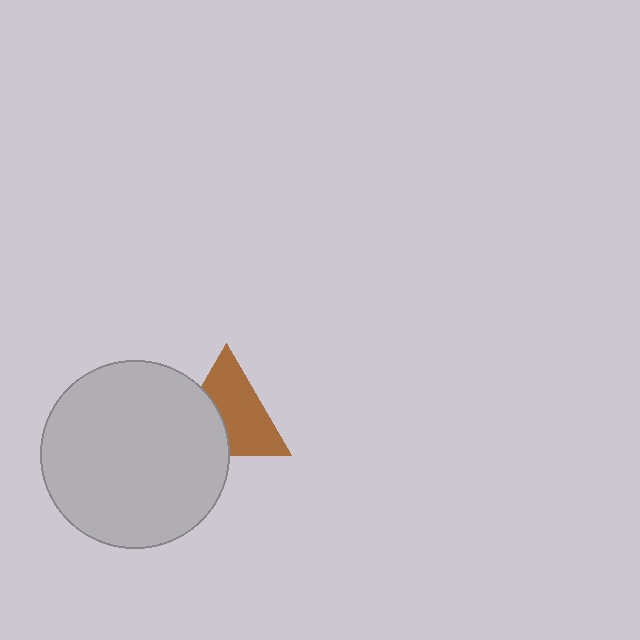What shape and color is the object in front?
The object in front is a light gray circle.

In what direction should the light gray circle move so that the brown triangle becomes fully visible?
The light gray circle should move left. That is the shortest direction to clear the overlap and leave the brown triangle fully visible.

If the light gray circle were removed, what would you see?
You would see the complete brown triangle.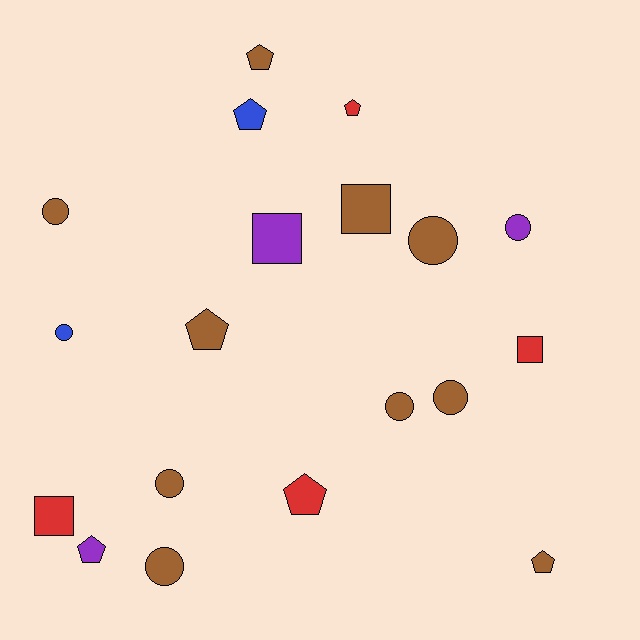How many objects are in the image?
There are 19 objects.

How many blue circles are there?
There is 1 blue circle.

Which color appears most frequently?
Brown, with 10 objects.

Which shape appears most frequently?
Circle, with 8 objects.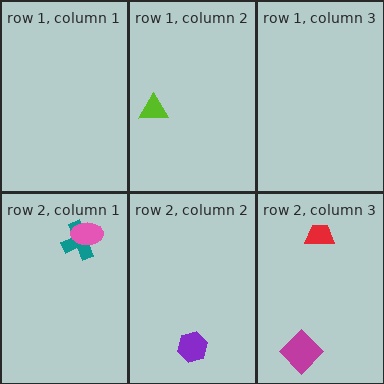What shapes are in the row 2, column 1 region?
The teal cross, the pink ellipse.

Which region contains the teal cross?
The row 2, column 1 region.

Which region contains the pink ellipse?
The row 2, column 1 region.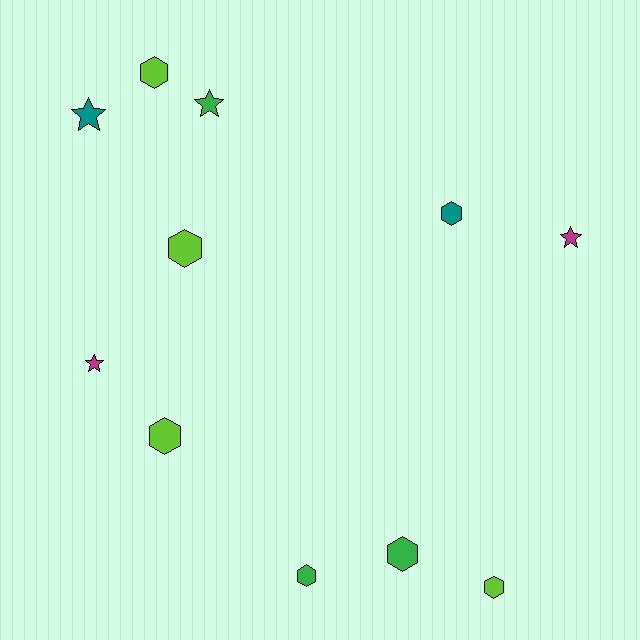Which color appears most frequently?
Lime, with 4 objects.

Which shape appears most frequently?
Hexagon, with 7 objects.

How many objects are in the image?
There are 11 objects.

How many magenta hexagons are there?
There are no magenta hexagons.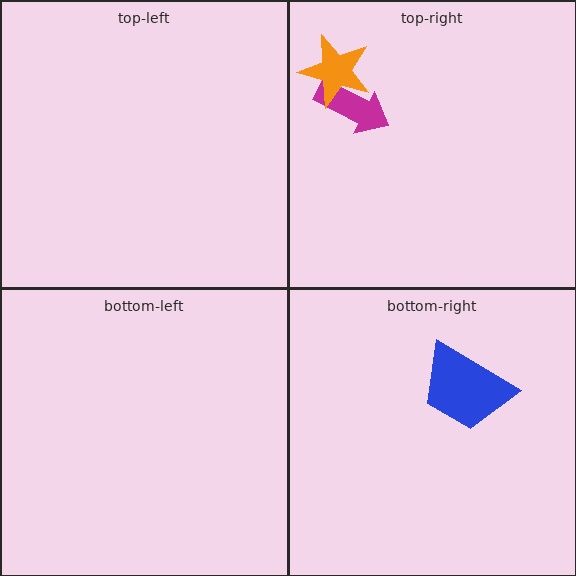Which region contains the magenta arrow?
The top-right region.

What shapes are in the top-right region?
The magenta arrow, the orange star.